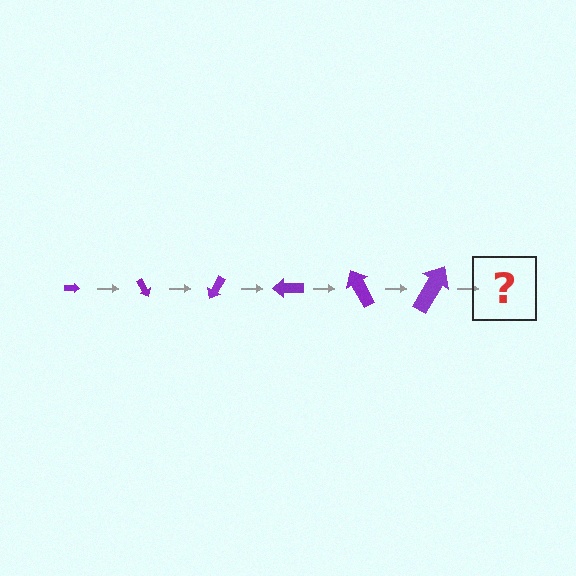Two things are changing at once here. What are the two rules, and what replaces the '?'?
The two rules are that the arrow grows larger each step and it rotates 60 degrees each step. The '?' should be an arrow, larger than the previous one and rotated 360 degrees from the start.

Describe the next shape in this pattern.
It should be an arrow, larger than the previous one and rotated 360 degrees from the start.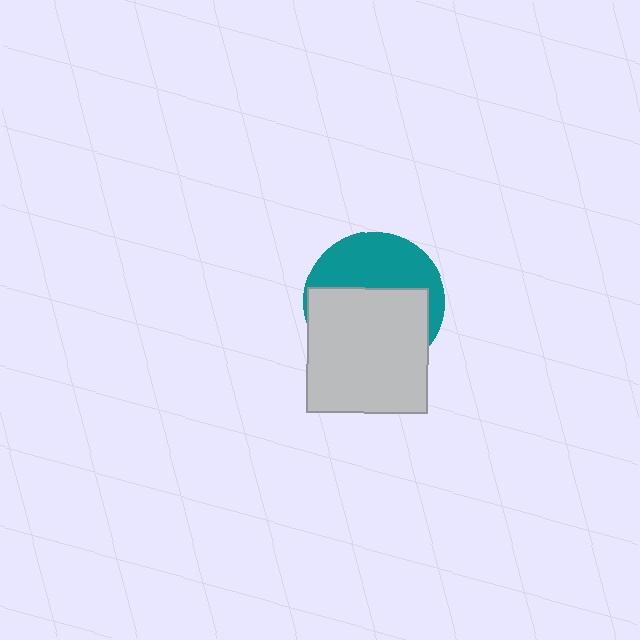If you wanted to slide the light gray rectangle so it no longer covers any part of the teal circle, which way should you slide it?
Slide it down — that is the most direct way to separate the two shapes.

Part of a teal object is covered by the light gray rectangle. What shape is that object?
It is a circle.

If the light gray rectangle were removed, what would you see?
You would see the complete teal circle.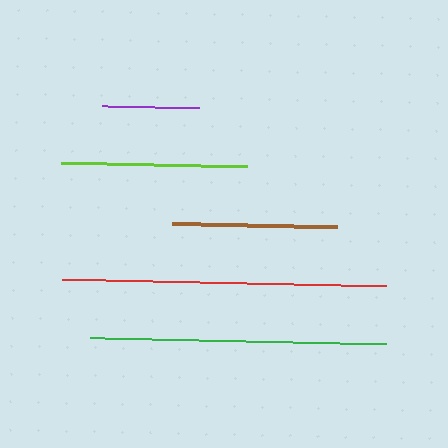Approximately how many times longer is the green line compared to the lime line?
The green line is approximately 1.6 times the length of the lime line.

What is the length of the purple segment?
The purple segment is approximately 97 pixels long.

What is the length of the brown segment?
The brown segment is approximately 166 pixels long.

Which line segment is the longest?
The red line is the longest at approximately 324 pixels.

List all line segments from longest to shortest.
From longest to shortest: red, green, lime, brown, purple.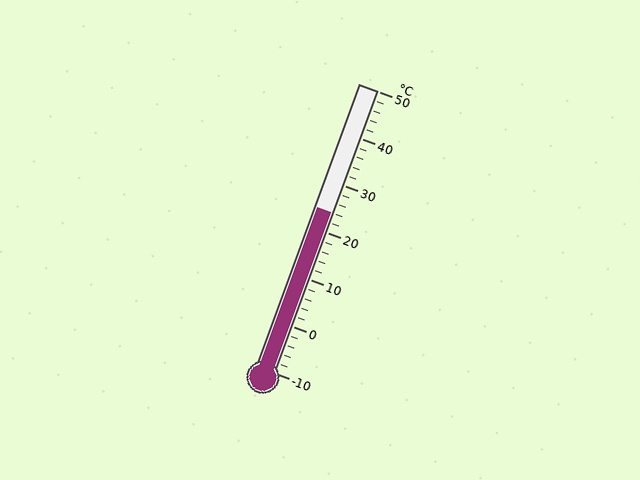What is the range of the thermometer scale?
The thermometer scale ranges from -10°C to 50°C.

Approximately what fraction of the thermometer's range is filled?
The thermometer is filled to approximately 55% of its range.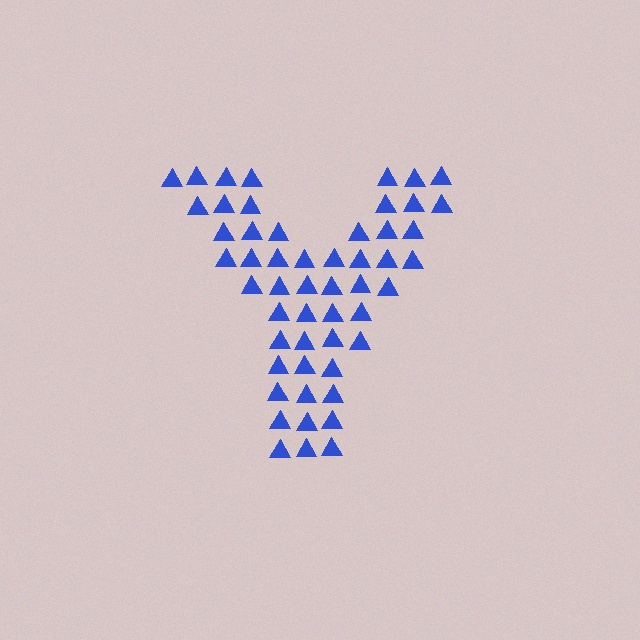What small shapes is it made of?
It is made of small triangles.